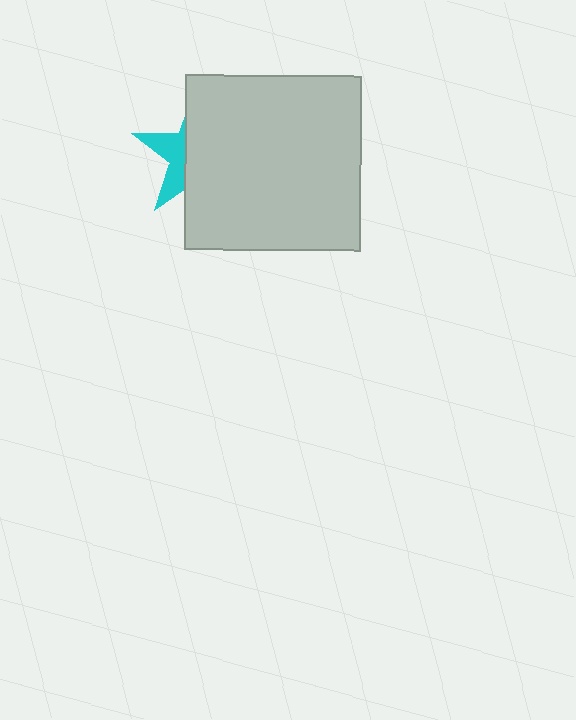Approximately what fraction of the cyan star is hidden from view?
Roughly 66% of the cyan star is hidden behind the light gray square.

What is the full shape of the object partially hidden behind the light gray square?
The partially hidden object is a cyan star.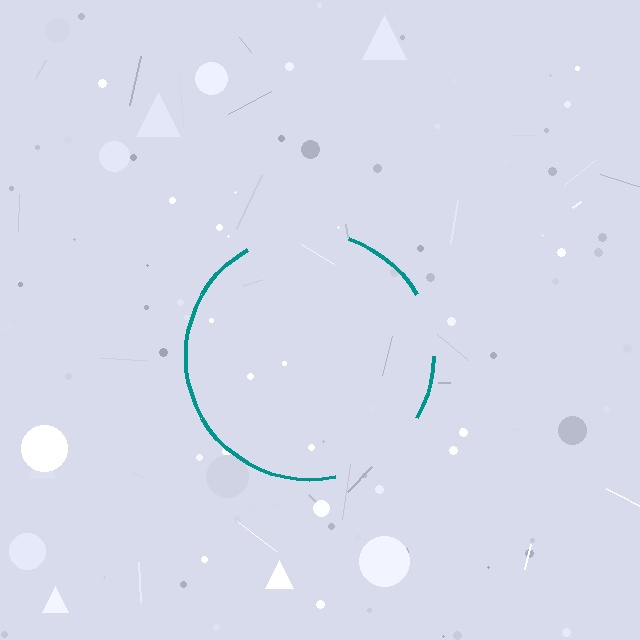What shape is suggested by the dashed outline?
The dashed outline suggests a circle.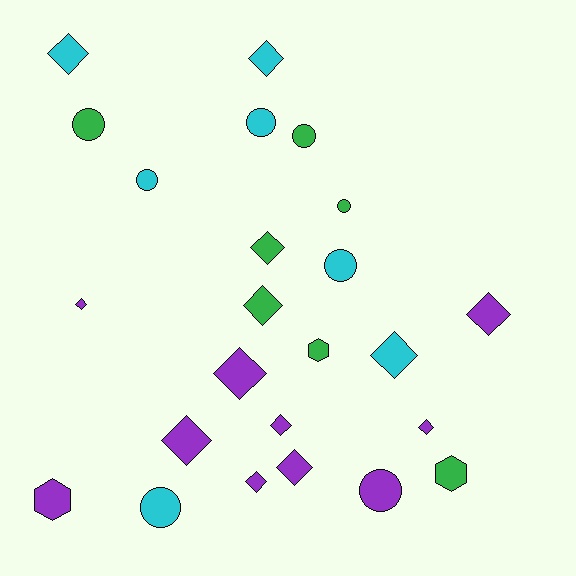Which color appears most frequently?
Purple, with 10 objects.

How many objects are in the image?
There are 24 objects.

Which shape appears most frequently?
Diamond, with 13 objects.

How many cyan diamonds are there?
There are 3 cyan diamonds.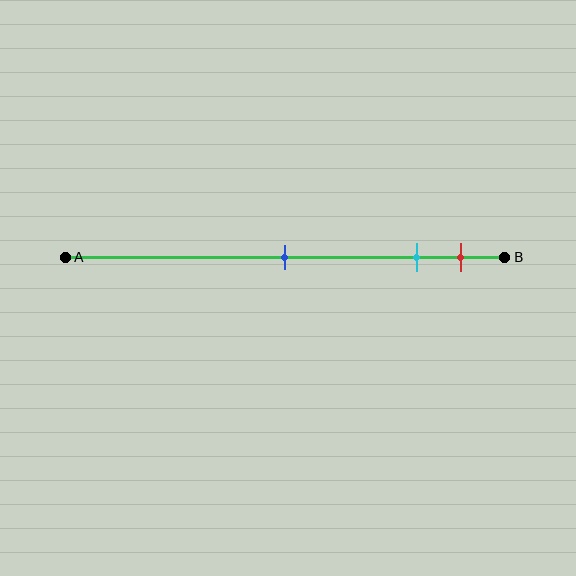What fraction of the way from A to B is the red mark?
The red mark is approximately 90% (0.9) of the way from A to B.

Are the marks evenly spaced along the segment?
No, the marks are not evenly spaced.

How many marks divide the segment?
There are 3 marks dividing the segment.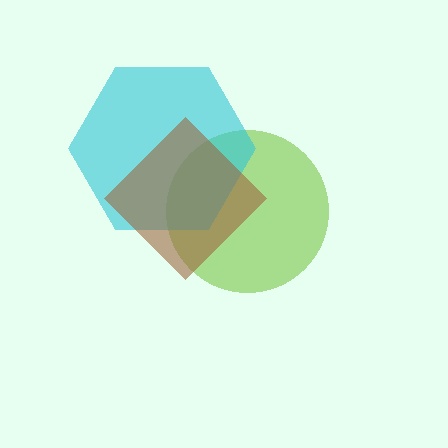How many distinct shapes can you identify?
There are 3 distinct shapes: a lime circle, a cyan hexagon, a brown diamond.